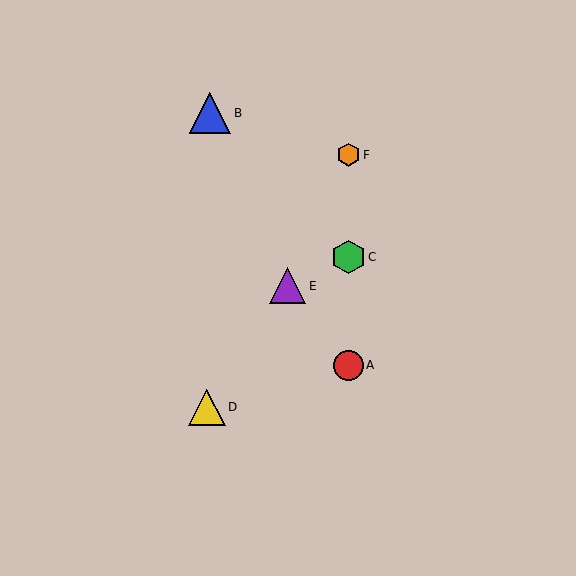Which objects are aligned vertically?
Objects A, C, F are aligned vertically.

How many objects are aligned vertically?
3 objects (A, C, F) are aligned vertically.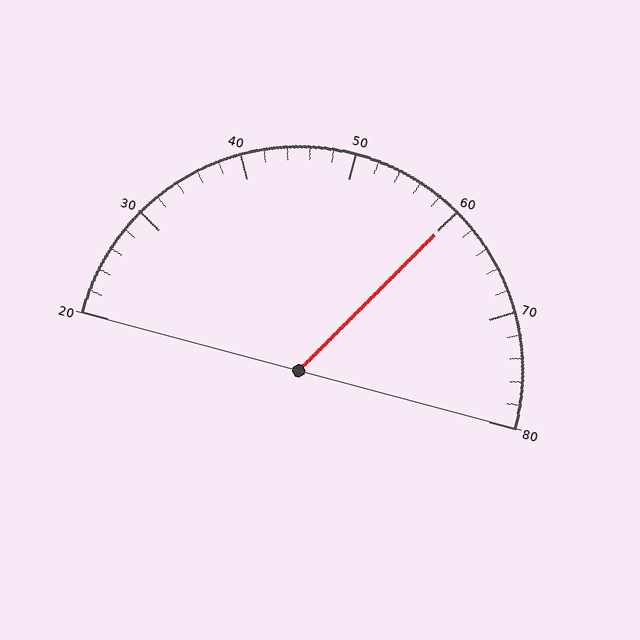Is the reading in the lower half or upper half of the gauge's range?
The reading is in the upper half of the range (20 to 80).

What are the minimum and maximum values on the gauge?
The gauge ranges from 20 to 80.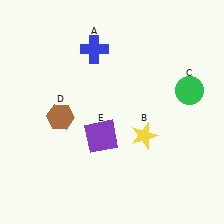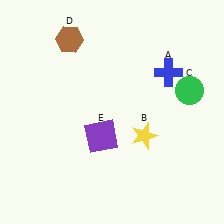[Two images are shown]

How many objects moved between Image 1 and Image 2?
2 objects moved between the two images.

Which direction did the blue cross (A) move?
The blue cross (A) moved right.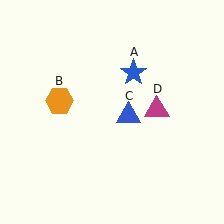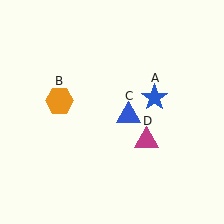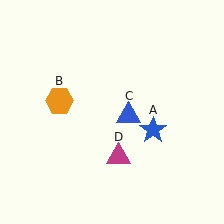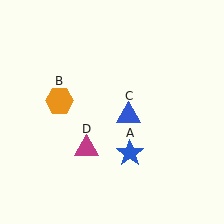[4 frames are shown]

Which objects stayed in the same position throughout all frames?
Orange hexagon (object B) and blue triangle (object C) remained stationary.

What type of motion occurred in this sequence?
The blue star (object A), magenta triangle (object D) rotated clockwise around the center of the scene.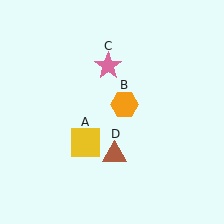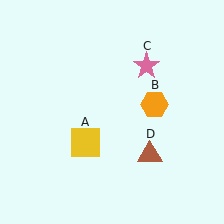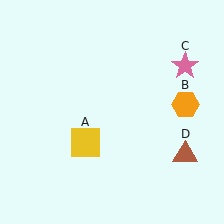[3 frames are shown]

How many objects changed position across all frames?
3 objects changed position: orange hexagon (object B), pink star (object C), brown triangle (object D).